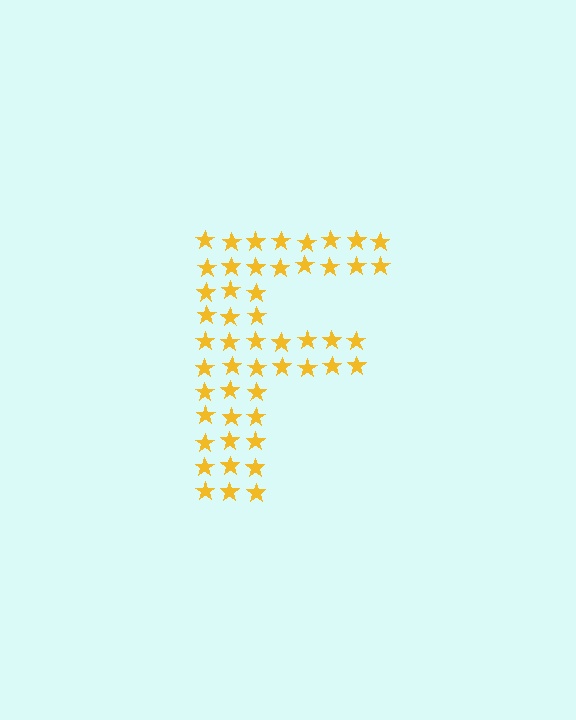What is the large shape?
The large shape is the letter F.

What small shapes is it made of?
It is made of small stars.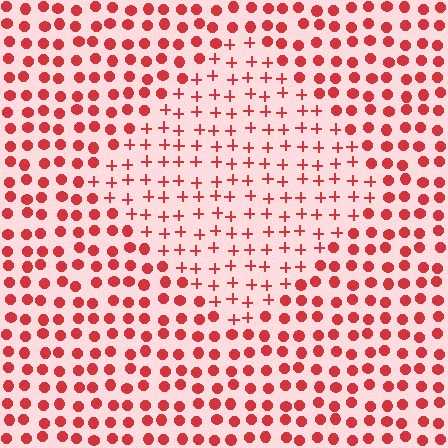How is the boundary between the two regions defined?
The boundary is defined by a change in element shape: plus signs inside vs. circles outside. All elements share the same color and spacing.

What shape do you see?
I see a diamond.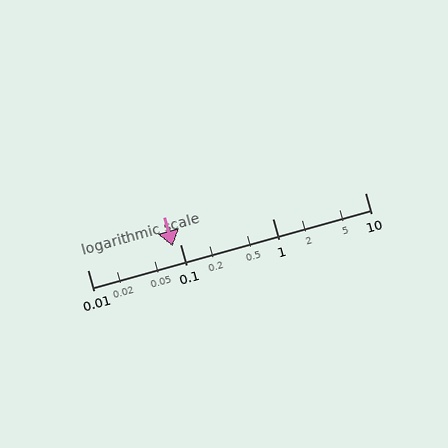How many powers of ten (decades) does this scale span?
The scale spans 3 decades, from 0.01 to 10.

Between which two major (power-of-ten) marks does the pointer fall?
The pointer is between 0.01 and 0.1.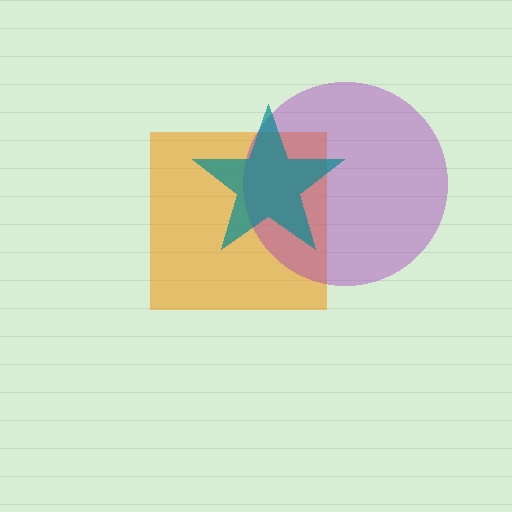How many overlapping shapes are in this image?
There are 3 overlapping shapes in the image.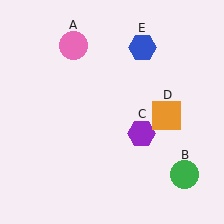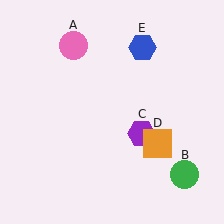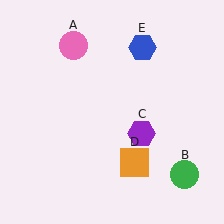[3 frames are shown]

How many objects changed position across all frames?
1 object changed position: orange square (object D).